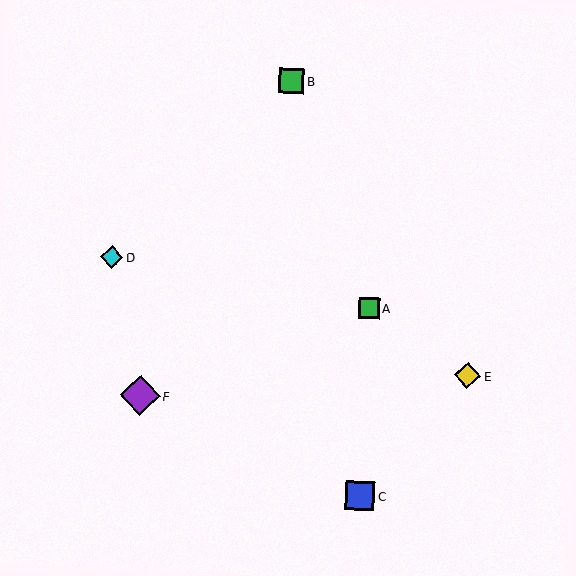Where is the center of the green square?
The center of the green square is at (291, 81).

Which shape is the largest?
The purple diamond (labeled F) is the largest.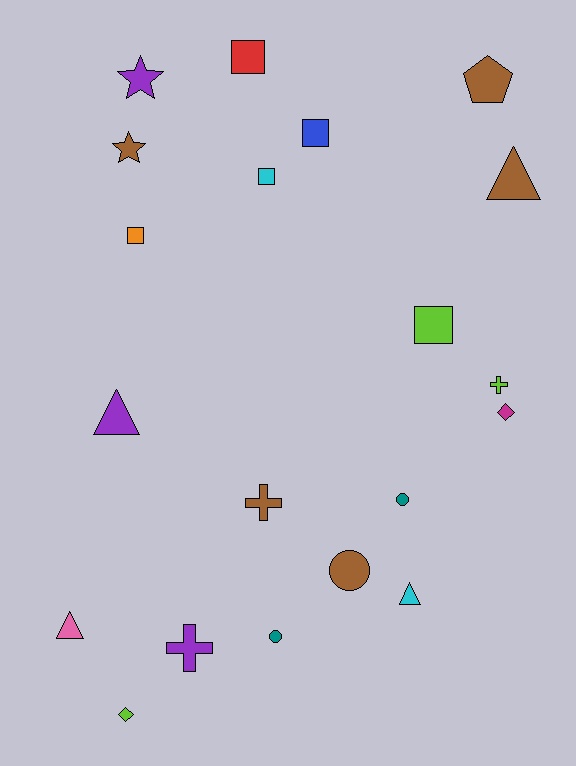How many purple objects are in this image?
There are 3 purple objects.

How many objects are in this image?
There are 20 objects.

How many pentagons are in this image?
There is 1 pentagon.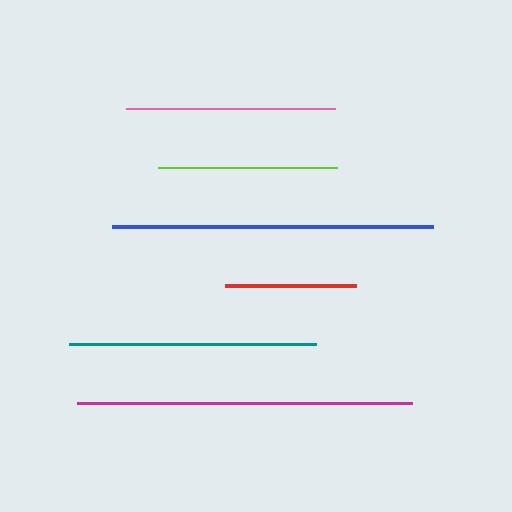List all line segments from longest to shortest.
From longest to shortest: magenta, blue, teal, pink, lime, red.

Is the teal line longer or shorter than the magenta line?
The magenta line is longer than the teal line.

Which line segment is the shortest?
The red line is the shortest at approximately 131 pixels.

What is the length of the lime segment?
The lime segment is approximately 179 pixels long.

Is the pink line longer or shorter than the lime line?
The pink line is longer than the lime line.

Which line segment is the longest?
The magenta line is the longest at approximately 335 pixels.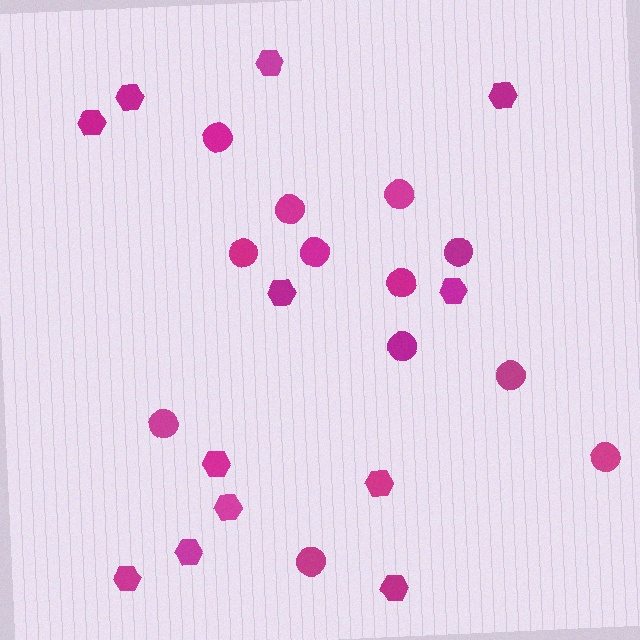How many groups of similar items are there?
There are 2 groups: one group of circles (12) and one group of hexagons (12).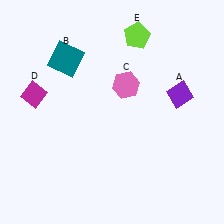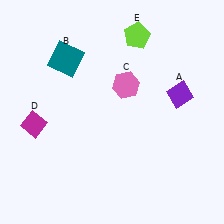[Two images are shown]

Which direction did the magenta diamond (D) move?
The magenta diamond (D) moved down.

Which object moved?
The magenta diamond (D) moved down.